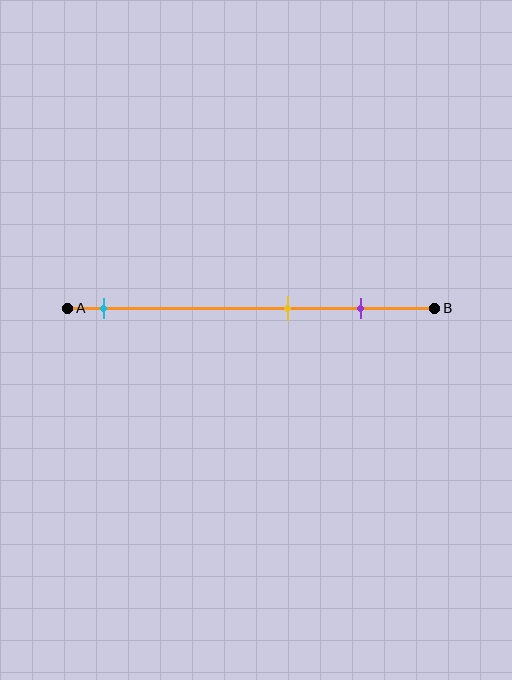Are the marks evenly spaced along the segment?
No, the marks are not evenly spaced.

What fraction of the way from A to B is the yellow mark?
The yellow mark is approximately 60% (0.6) of the way from A to B.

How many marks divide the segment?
There are 3 marks dividing the segment.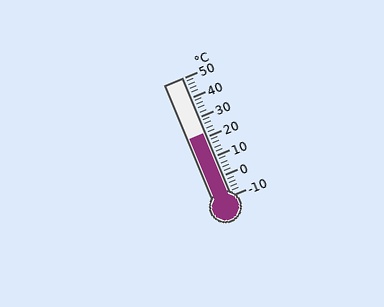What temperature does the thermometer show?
The thermometer shows approximately 22°C.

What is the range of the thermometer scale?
The thermometer scale ranges from -10°C to 50°C.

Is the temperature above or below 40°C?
The temperature is below 40°C.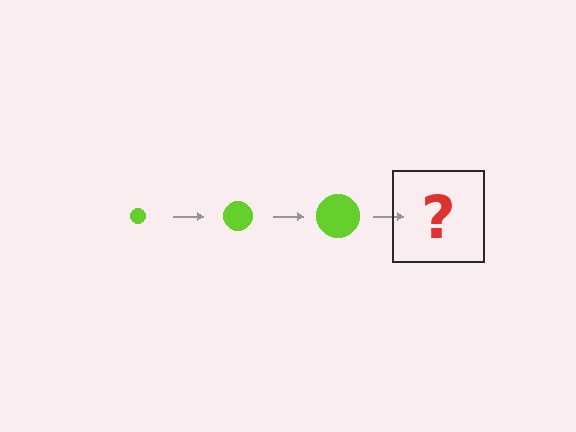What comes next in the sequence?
The next element should be a lime circle, larger than the previous one.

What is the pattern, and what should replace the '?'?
The pattern is that the circle gets progressively larger each step. The '?' should be a lime circle, larger than the previous one.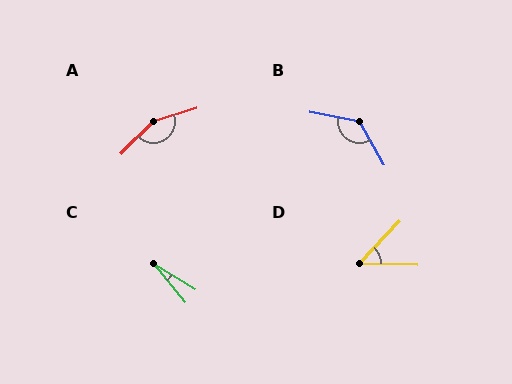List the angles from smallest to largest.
C (19°), D (48°), B (130°), A (153°).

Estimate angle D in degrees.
Approximately 48 degrees.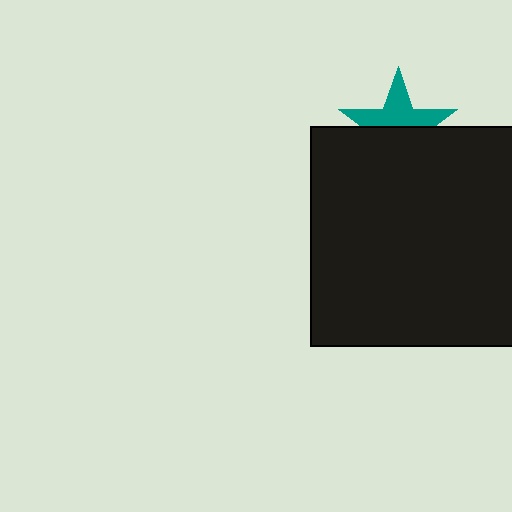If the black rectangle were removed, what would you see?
You would see the complete teal star.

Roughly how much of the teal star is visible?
About half of it is visible (roughly 48%).